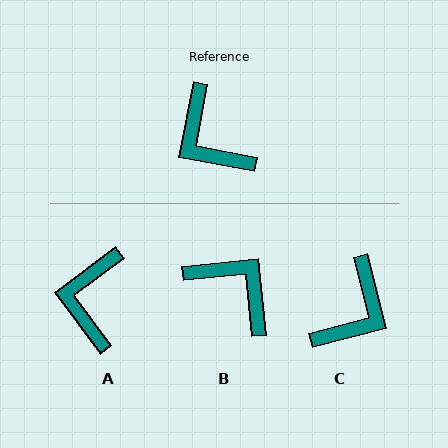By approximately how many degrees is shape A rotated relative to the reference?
Approximately 43 degrees clockwise.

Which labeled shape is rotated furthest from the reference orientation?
B, about 164 degrees away.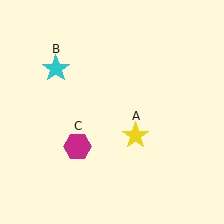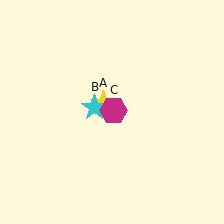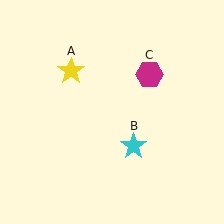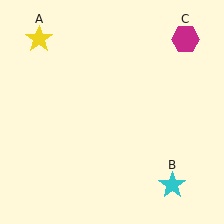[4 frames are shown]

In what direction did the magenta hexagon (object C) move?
The magenta hexagon (object C) moved up and to the right.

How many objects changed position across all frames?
3 objects changed position: yellow star (object A), cyan star (object B), magenta hexagon (object C).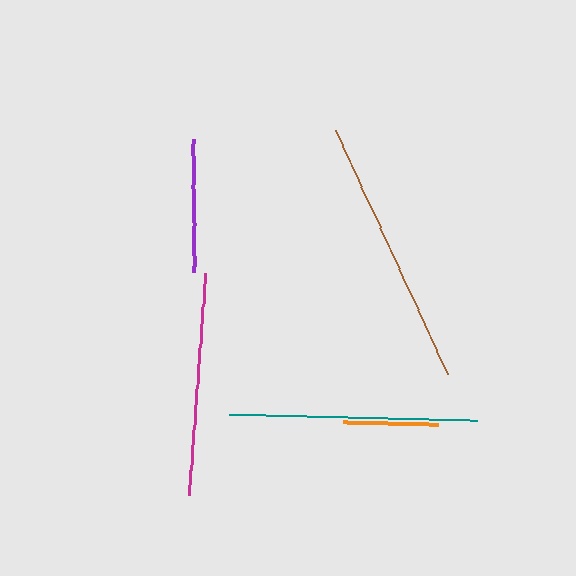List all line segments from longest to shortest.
From longest to shortest: brown, teal, magenta, purple, orange.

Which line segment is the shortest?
The orange line is the shortest at approximately 94 pixels.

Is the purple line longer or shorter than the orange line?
The purple line is longer than the orange line.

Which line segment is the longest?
The brown line is the longest at approximately 269 pixels.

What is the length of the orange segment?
The orange segment is approximately 94 pixels long.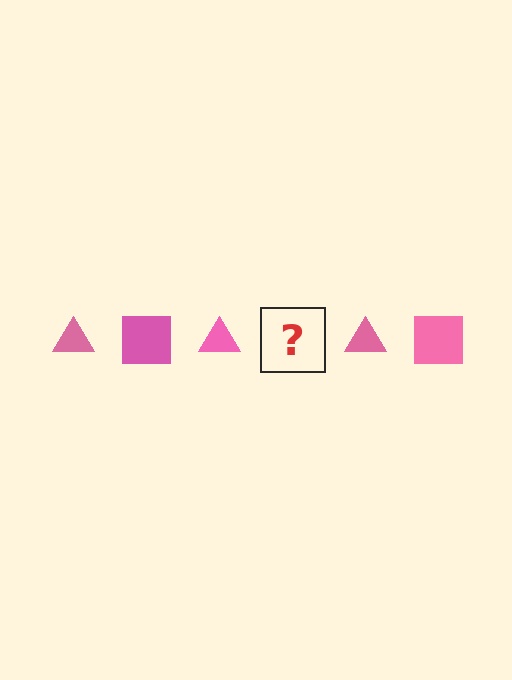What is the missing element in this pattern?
The missing element is a pink square.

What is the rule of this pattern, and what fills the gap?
The rule is that the pattern cycles through triangle, square shapes in pink. The gap should be filled with a pink square.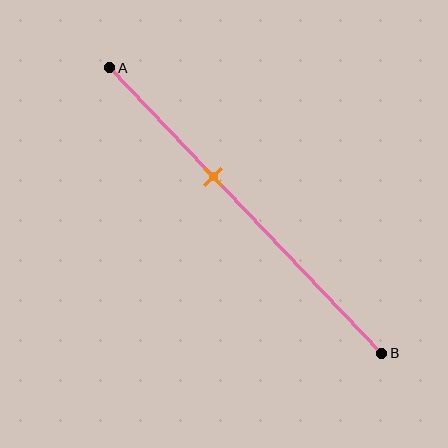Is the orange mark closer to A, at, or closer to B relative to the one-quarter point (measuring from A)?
The orange mark is closer to point B than the one-quarter point of segment AB.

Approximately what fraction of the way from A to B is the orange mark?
The orange mark is approximately 40% of the way from A to B.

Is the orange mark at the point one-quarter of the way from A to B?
No, the mark is at about 40% from A, not at the 25% one-quarter point.